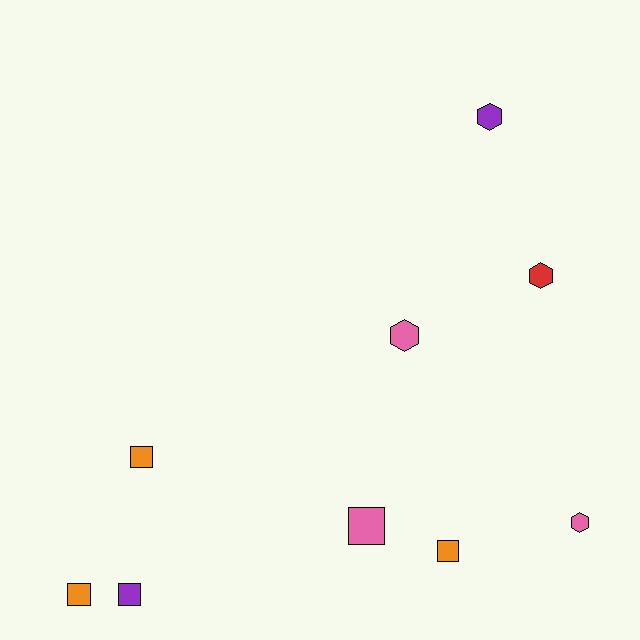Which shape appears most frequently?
Square, with 5 objects.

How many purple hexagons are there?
There is 1 purple hexagon.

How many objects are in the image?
There are 9 objects.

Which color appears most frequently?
Pink, with 3 objects.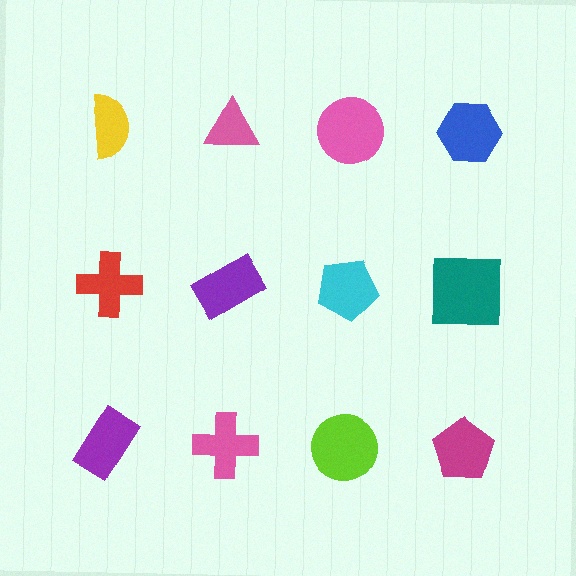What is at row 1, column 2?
A pink triangle.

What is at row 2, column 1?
A red cross.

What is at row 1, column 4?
A blue hexagon.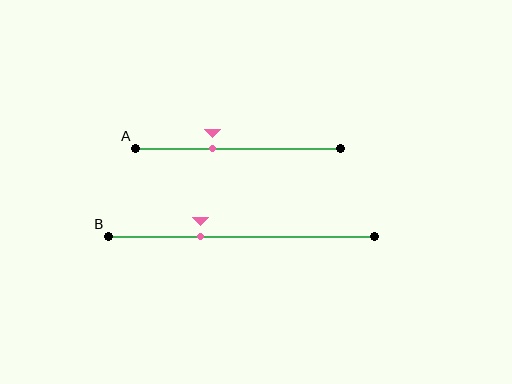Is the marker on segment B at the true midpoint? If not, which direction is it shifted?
No, the marker on segment B is shifted to the left by about 15% of the segment length.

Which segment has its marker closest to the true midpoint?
Segment A has its marker closest to the true midpoint.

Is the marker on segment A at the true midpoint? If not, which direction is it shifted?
No, the marker on segment A is shifted to the left by about 12% of the segment length.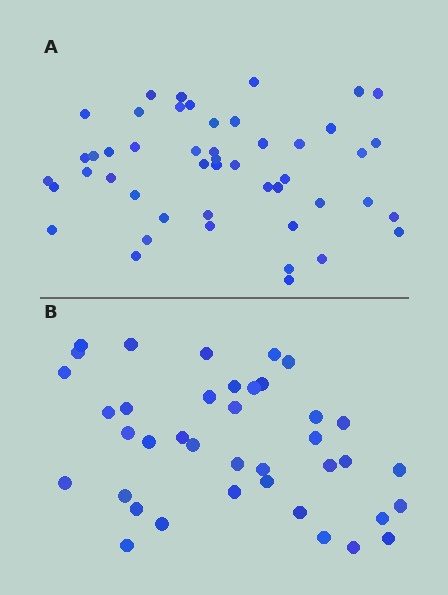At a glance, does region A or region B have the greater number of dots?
Region A (the top region) has more dots.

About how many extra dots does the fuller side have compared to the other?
Region A has roughly 8 or so more dots than region B.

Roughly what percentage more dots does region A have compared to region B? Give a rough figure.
About 25% more.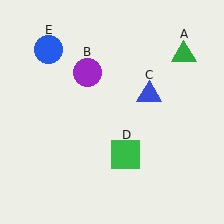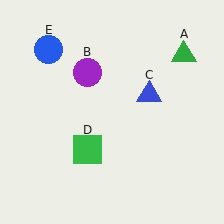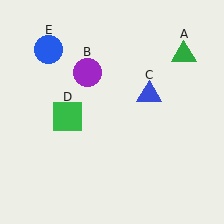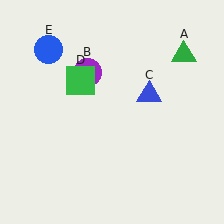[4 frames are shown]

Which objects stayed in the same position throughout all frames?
Green triangle (object A) and purple circle (object B) and blue triangle (object C) and blue circle (object E) remained stationary.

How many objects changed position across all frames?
1 object changed position: green square (object D).